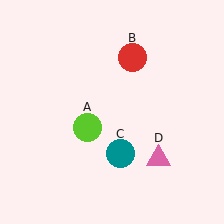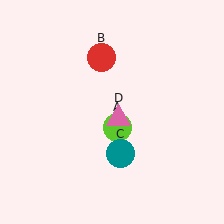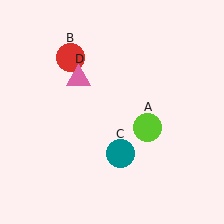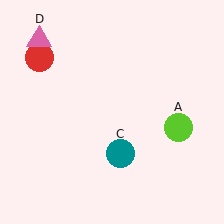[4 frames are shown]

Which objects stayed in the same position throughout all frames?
Teal circle (object C) remained stationary.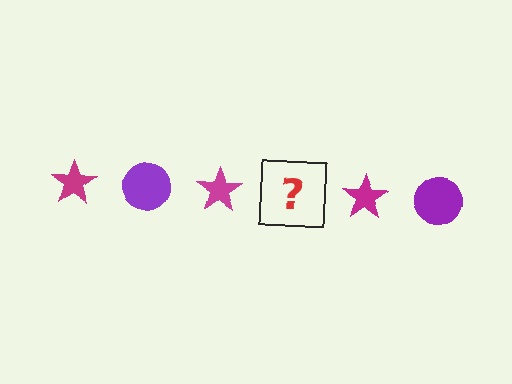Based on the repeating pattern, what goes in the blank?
The blank should be a purple circle.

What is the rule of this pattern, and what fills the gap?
The rule is that the pattern alternates between magenta star and purple circle. The gap should be filled with a purple circle.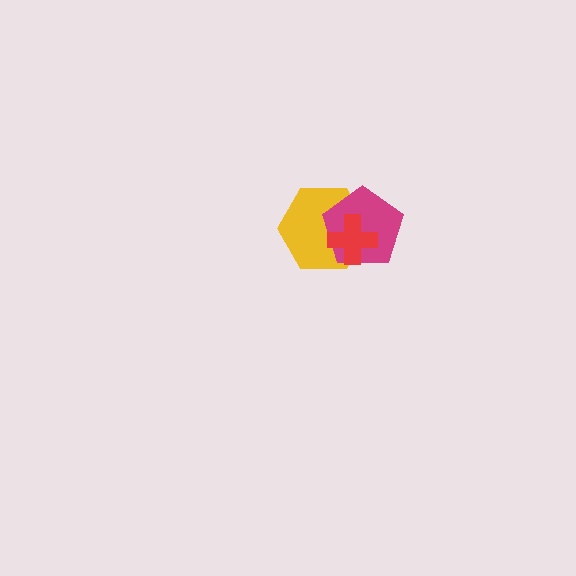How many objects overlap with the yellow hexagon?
2 objects overlap with the yellow hexagon.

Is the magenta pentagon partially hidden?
Yes, it is partially covered by another shape.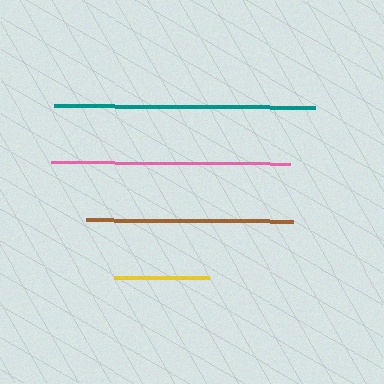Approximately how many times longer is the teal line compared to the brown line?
The teal line is approximately 1.3 times the length of the brown line.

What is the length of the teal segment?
The teal segment is approximately 261 pixels long.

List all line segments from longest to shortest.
From longest to shortest: teal, pink, brown, yellow.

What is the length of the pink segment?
The pink segment is approximately 239 pixels long.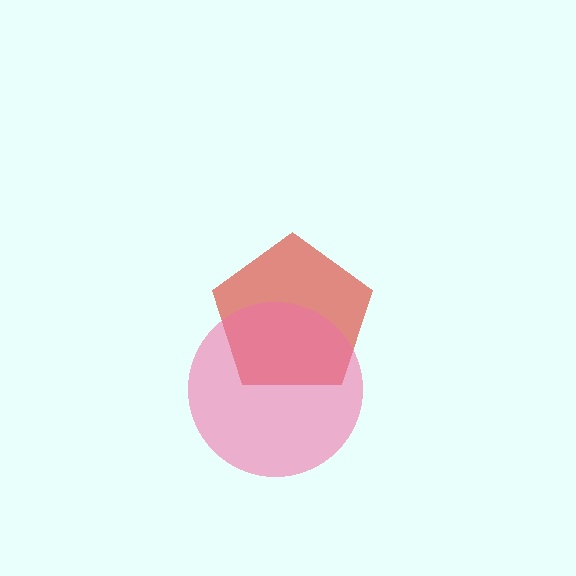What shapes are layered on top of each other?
The layered shapes are: a red pentagon, a pink circle.